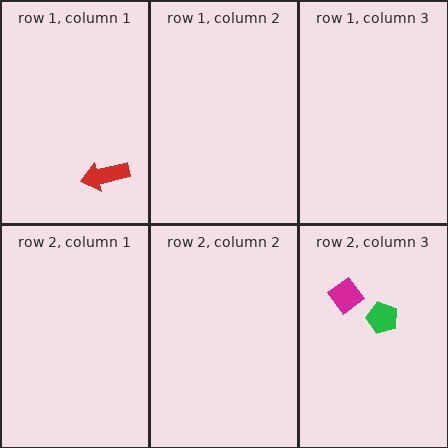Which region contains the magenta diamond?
The row 2, column 3 region.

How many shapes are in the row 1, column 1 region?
1.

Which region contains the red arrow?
The row 1, column 1 region.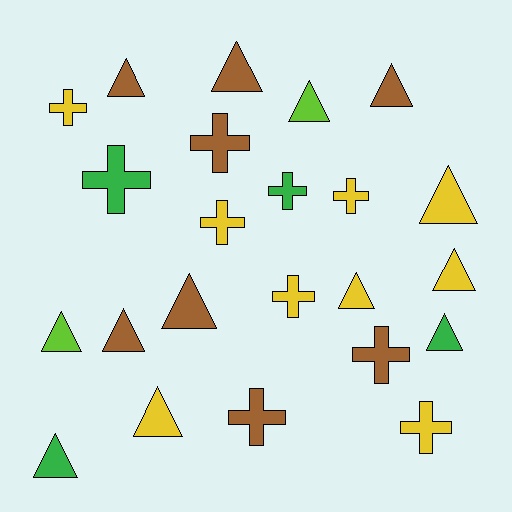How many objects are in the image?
There are 23 objects.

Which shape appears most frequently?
Triangle, with 13 objects.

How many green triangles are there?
There are 2 green triangles.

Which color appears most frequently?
Yellow, with 9 objects.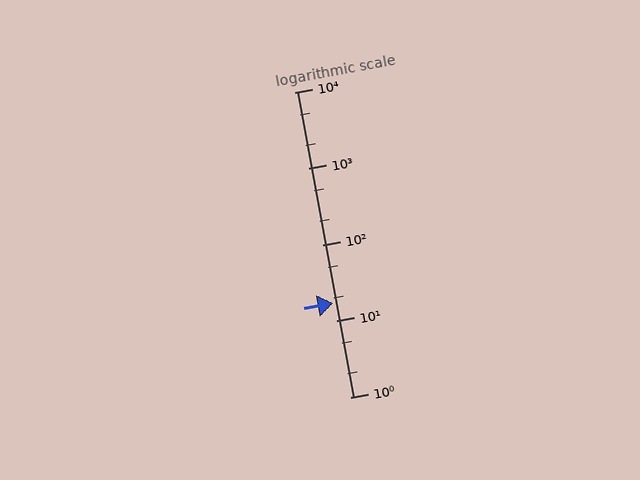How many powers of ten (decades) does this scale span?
The scale spans 4 decades, from 1 to 10000.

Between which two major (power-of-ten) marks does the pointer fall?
The pointer is between 10 and 100.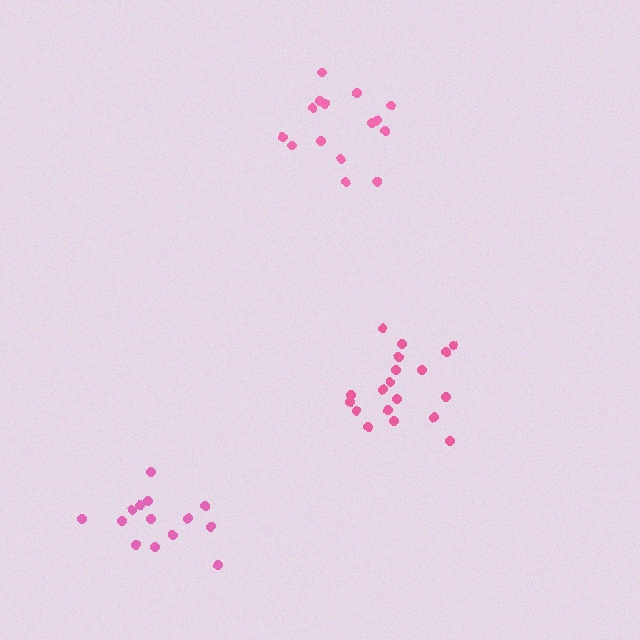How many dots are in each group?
Group 1: 19 dots, Group 2: 14 dots, Group 3: 15 dots (48 total).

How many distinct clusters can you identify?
There are 3 distinct clusters.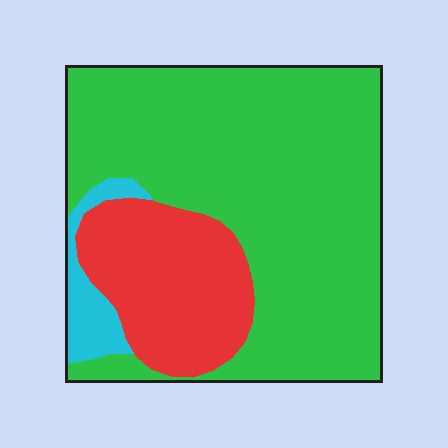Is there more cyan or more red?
Red.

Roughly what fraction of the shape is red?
Red covers 23% of the shape.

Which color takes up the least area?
Cyan, at roughly 5%.